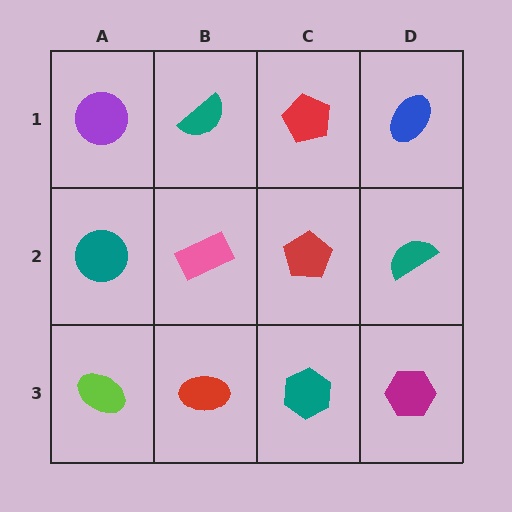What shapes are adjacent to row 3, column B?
A pink rectangle (row 2, column B), a lime ellipse (row 3, column A), a teal hexagon (row 3, column C).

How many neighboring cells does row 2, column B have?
4.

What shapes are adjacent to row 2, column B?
A teal semicircle (row 1, column B), a red ellipse (row 3, column B), a teal circle (row 2, column A), a red pentagon (row 2, column C).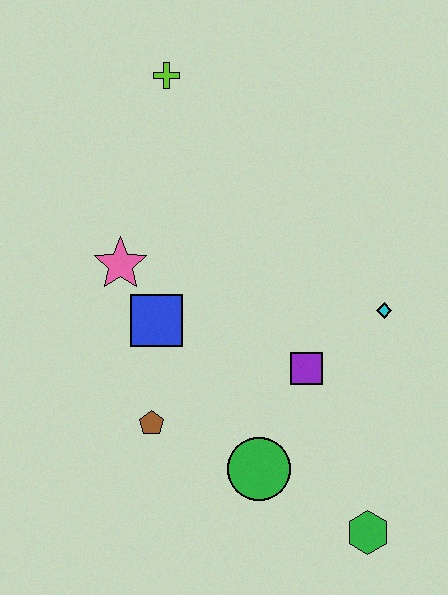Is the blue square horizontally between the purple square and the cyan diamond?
No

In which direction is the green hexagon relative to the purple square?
The green hexagon is below the purple square.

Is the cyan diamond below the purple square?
No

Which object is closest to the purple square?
The cyan diamond is closest to the purple square.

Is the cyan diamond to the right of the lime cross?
Yes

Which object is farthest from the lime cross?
The green hexagon is farthest from the lime cross.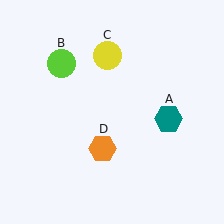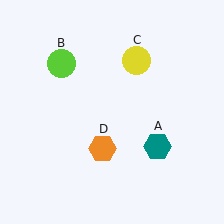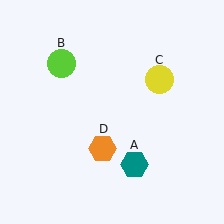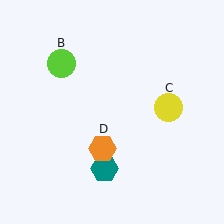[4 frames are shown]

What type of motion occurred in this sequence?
The teal hexagon (object A), yellow circle (object C) rotated clockwise around the center of the scene.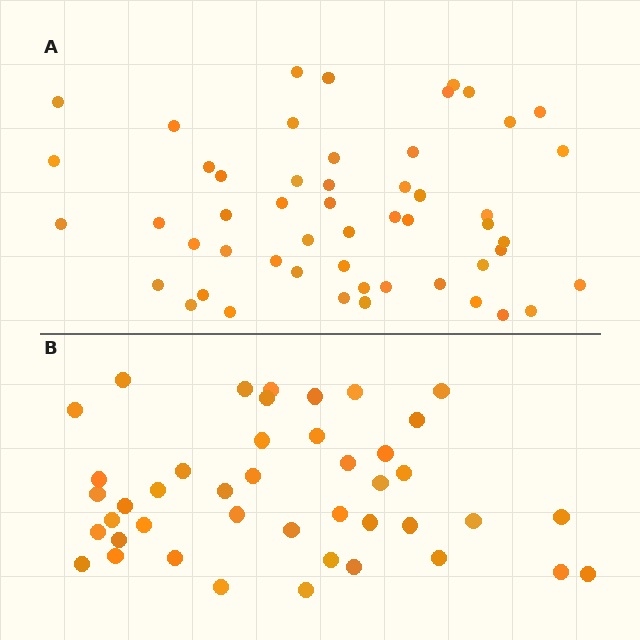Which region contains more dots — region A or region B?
Region A (the top region) has more dots.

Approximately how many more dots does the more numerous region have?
Region A has roughly 8 or so more dots than region B.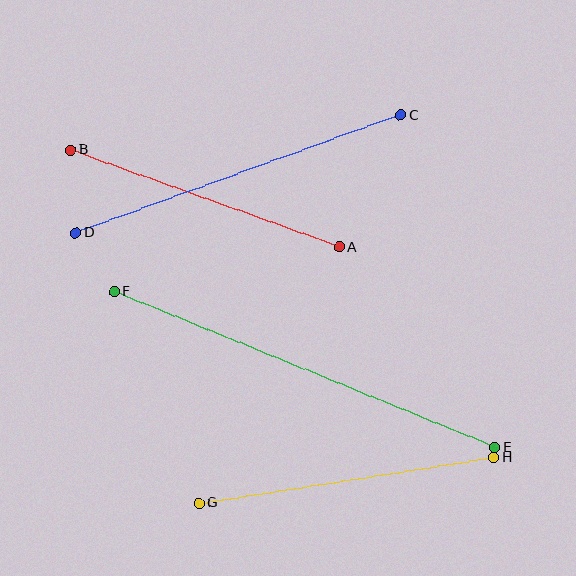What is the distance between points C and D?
The distance is approximately 345 pixels.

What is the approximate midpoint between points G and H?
The midpoint is at approximately (346, 481) pixels.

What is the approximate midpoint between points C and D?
The midpoint is at approximately (238, 174) pixels.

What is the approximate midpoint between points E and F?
The midpoint is at approximately (305, 369) pixels.